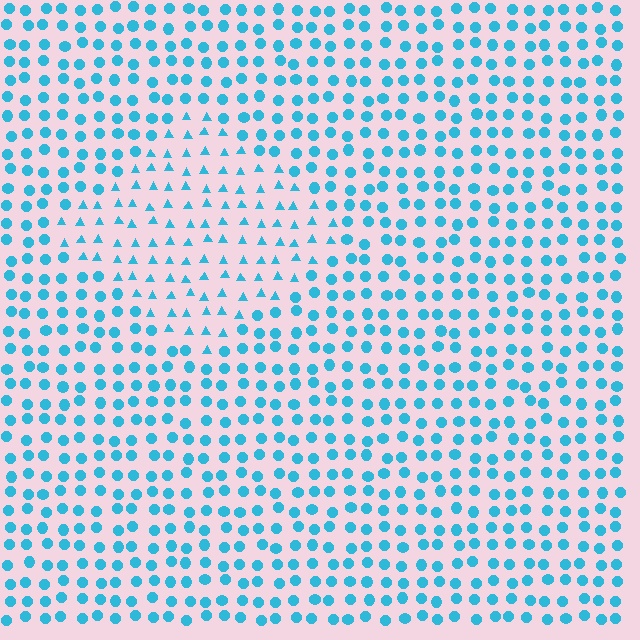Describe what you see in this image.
The image is filled with small cyan elements arranged in a uniform grid. A diamond-shaped region contains triangles, while the surrounding area contains circles. The boundary is defined purely by the change in element shape.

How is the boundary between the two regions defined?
The boundary is defined by a change in element shape: triangles inside vs. circles outside. All elements share the same color and spacing.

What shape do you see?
I see a diamond.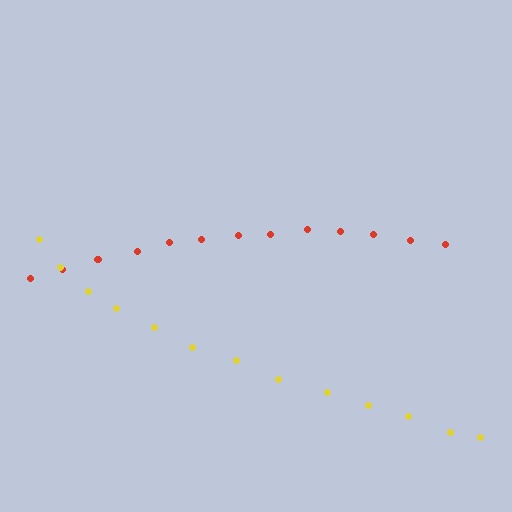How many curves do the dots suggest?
There are 2 distinct paths.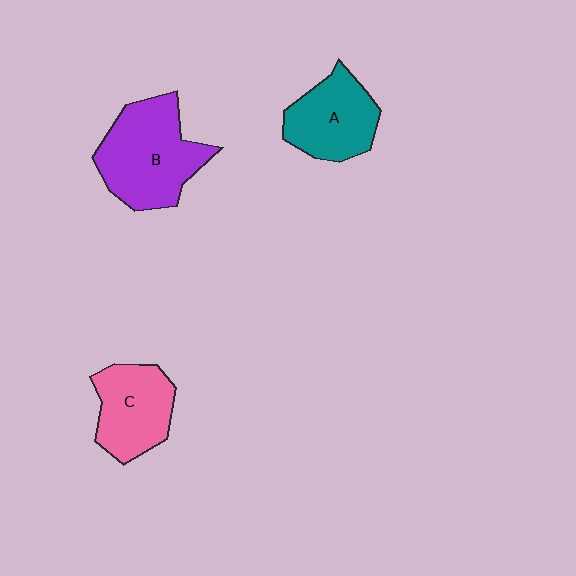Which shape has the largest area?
Shape B (purple).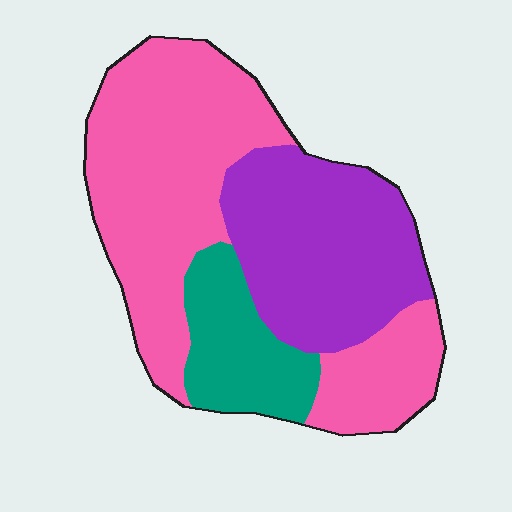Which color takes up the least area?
Teal, at roughly 15%.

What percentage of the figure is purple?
Purple takes up about one third (1/3) of the figure.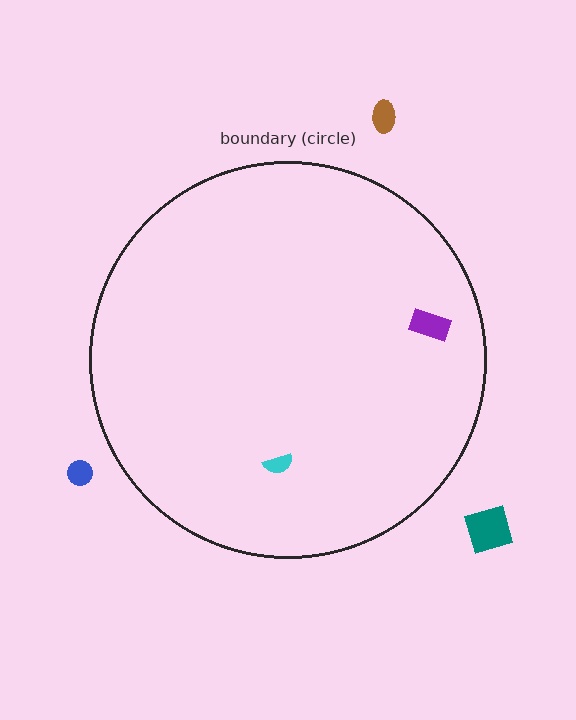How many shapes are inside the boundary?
2 inside, 3 outside.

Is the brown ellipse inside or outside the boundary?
Outside.